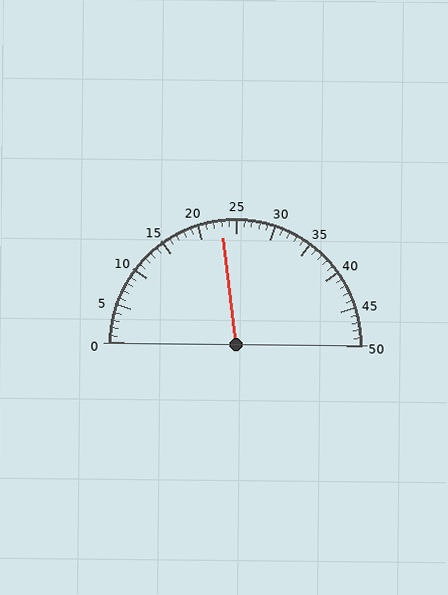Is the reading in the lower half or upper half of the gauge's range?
The reading is in the lower half of the range (0 to 50).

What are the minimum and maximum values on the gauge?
The gauge ranges from 0 to 50.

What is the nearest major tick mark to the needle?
The nearest major tick mark is 25.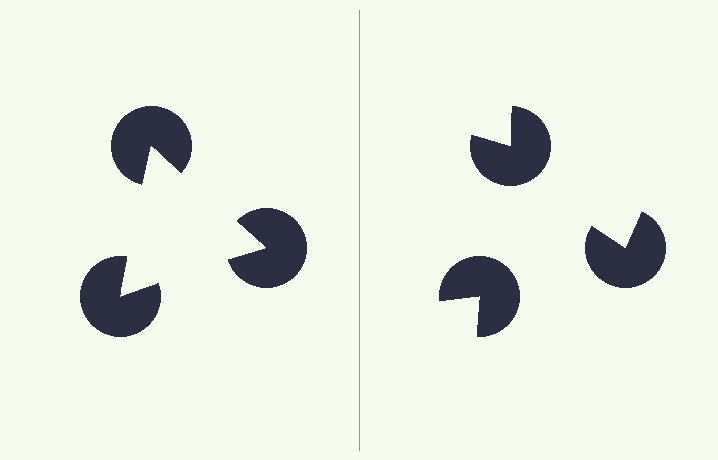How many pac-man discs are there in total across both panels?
6 — 3 on each side.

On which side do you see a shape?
An illusory triangle appears on the left side. On the right side the wedge cuts are rotated, so no coherent shape forms.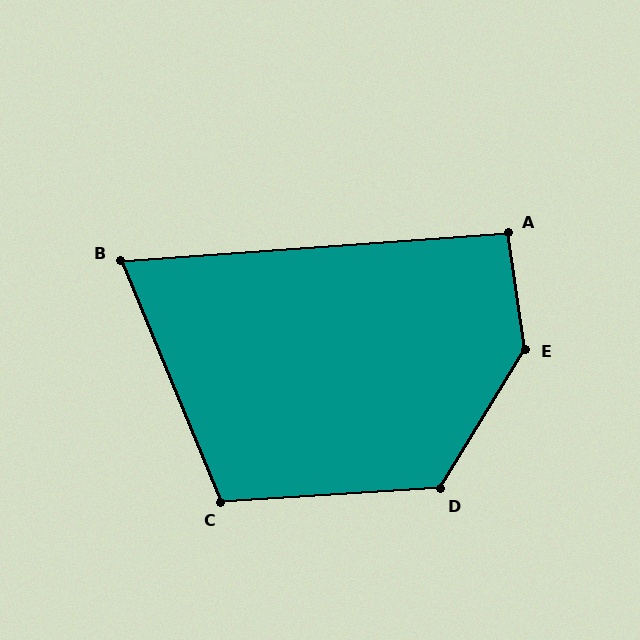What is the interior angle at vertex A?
Approximately 94 degrees (approximately right).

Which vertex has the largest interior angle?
E, at approximately 140 degrees.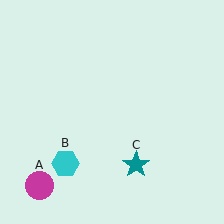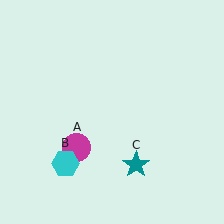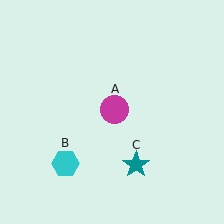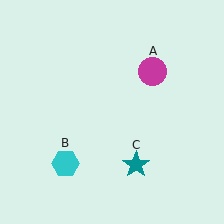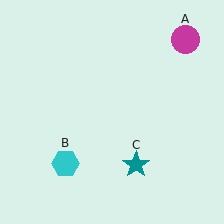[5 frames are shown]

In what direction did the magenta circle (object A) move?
The magenta circle (object A) moved up and to the right.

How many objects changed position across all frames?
1 object changed position: magenta circle (object A).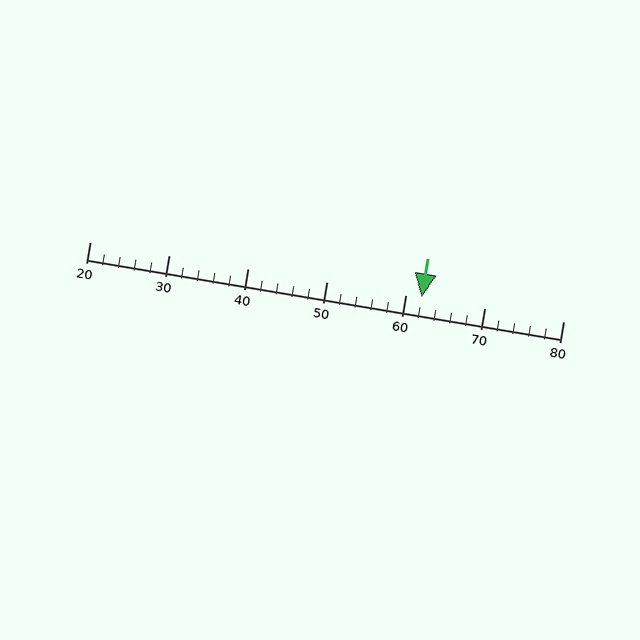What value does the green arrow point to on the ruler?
The green arrow points to approximately 62.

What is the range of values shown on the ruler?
The ruler shows values from 20 to 80.